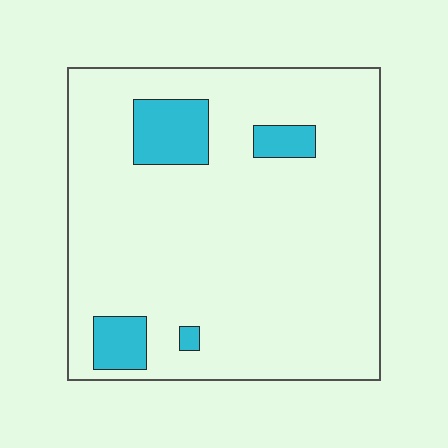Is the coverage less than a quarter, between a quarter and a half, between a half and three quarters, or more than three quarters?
Less than a quarter.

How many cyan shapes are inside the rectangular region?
4.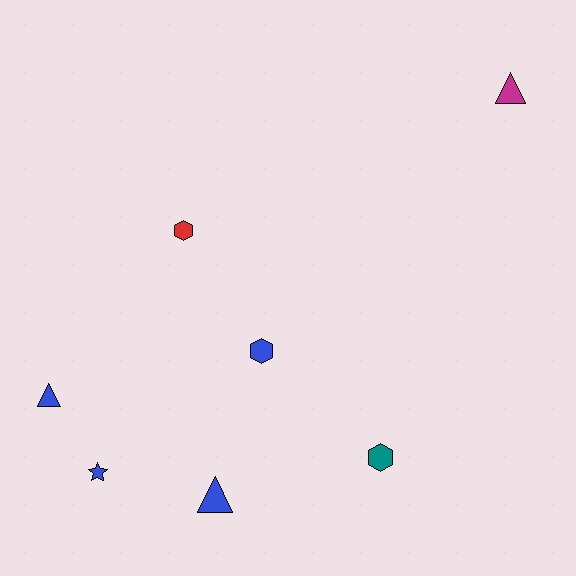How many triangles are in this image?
There are 3 triangles.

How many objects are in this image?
There are 7 objects.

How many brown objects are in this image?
There are no brown objects.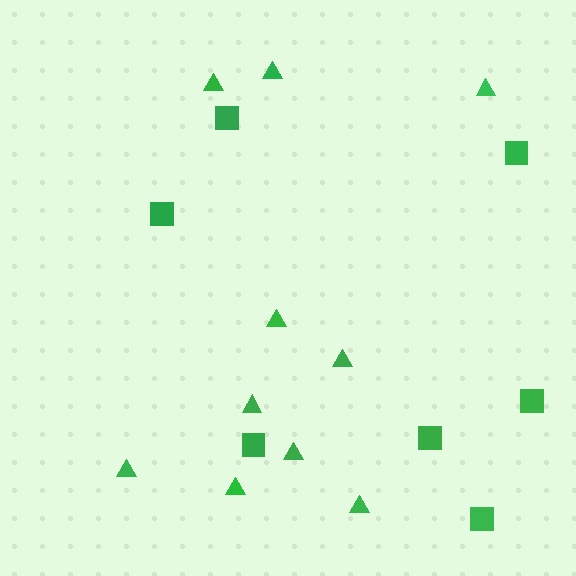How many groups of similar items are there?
There are 2 groups: one group of squares (7) and one group of triangles (10).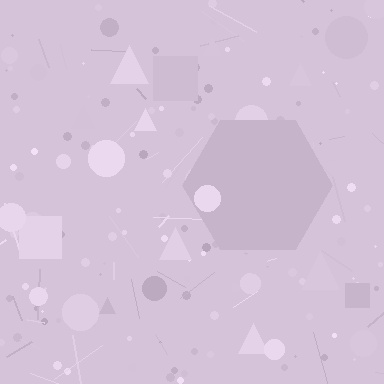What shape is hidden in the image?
A hexagon is hidden in the image.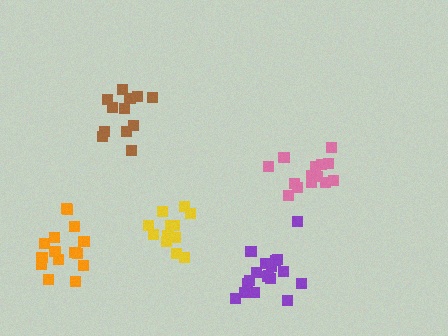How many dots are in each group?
Group 1: 12 dots, Group 2: 14 dots, Group 3: 12 dots, Group 4: 18 dots, Group 5: 16 dots (72 total).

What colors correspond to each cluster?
The clusters are colored: yellow, pink, brown, purple, orange.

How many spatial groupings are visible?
There are 5 spatial groupings.